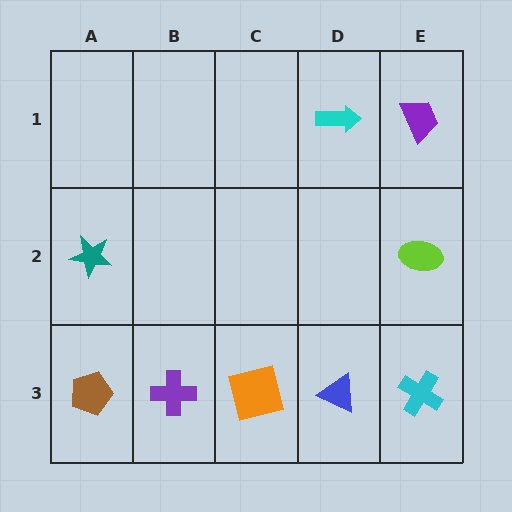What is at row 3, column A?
A brown pentagon.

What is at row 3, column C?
An orange square.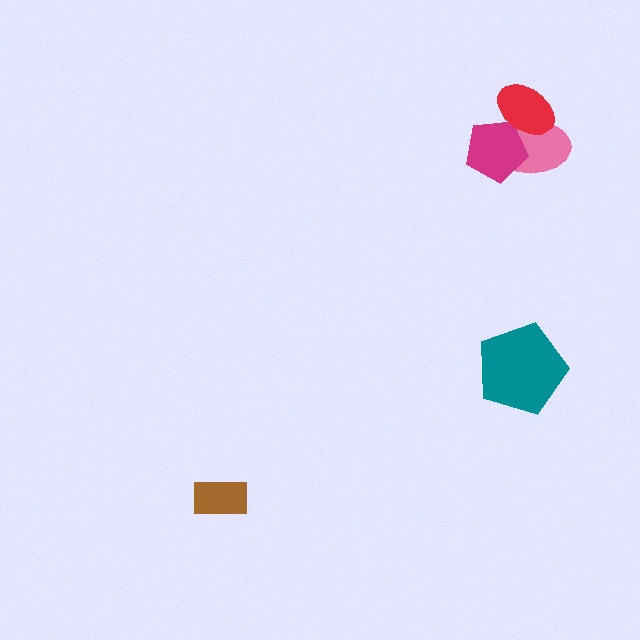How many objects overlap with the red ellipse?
2 objects overlap with the red ellipse.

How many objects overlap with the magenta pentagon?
2 objects overlap with the magenta pentagon.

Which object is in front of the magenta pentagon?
The red ellipse is in front of the magenta pentagon.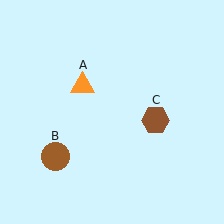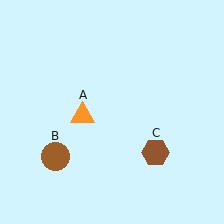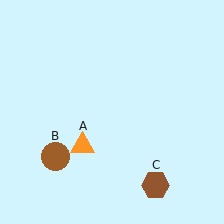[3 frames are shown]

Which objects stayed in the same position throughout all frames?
Brown circle (object B) remained stationary.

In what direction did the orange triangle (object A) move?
The orange triangle (object A) moved down.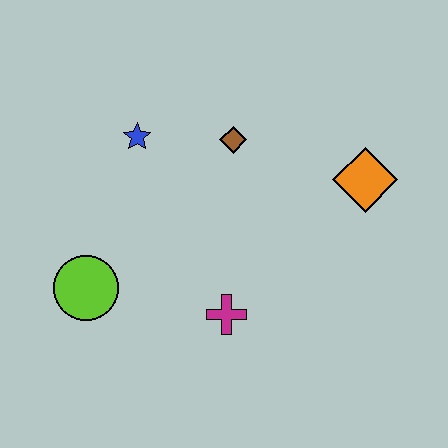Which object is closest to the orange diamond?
The brown diamond is closest to the orange diamond.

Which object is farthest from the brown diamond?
The lime circle is farthest from the brown diamond.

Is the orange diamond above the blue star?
No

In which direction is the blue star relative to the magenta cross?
The blue star is above the magenta cross.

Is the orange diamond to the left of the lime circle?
No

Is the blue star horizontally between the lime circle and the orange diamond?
Yes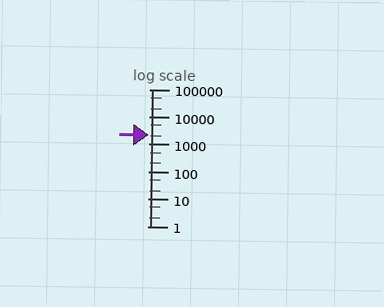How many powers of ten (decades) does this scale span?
The scale spans 5 decades, from 1 to 100000.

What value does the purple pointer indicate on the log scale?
The pointer indicates approximately 2100.